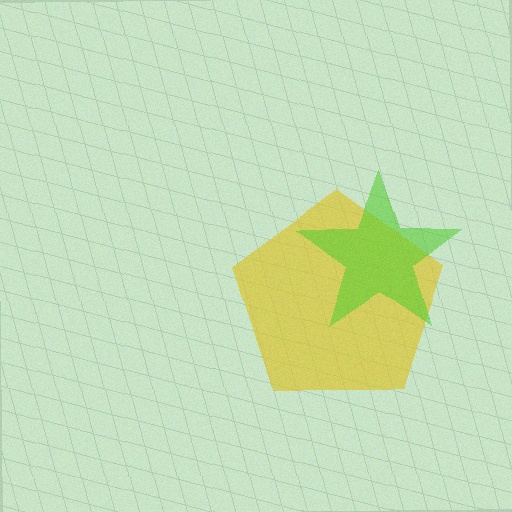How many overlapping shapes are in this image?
There are 2 overlapping shapes in the image.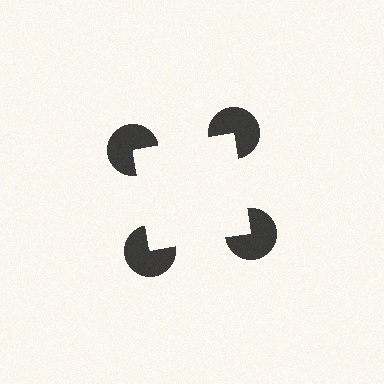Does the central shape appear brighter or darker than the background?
It typically appears slightly brighter than the background, even though no actual brightness change is drawn.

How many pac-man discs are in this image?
There are 4 — one at each vertex of the illusory square.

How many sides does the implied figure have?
4 sides.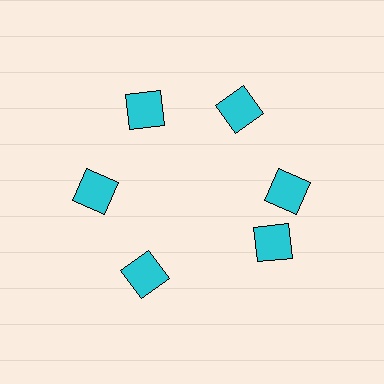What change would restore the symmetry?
The symmetry would be restored by rotating it back into even spacing with its neighbors so that all 6 diamonds sit at equal angles and equal distance from the center.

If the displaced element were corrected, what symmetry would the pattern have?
It would have 6-fold rotational symmetry — the pattern would map onto itself every 60 degrees.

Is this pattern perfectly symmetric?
No. The 6 cyan diamonds are arranged in a ring, but one element near the 5 o'clock position is rotated out of alignment along the ring, breaking the 6-fold rotational symmetry.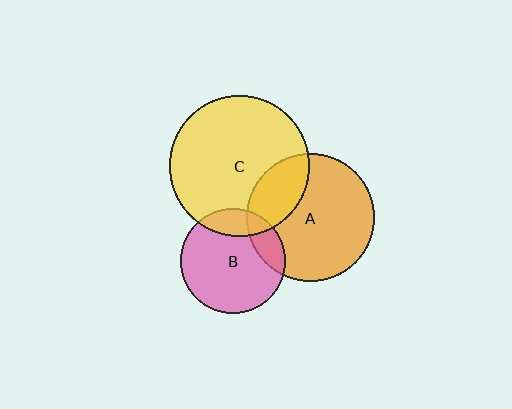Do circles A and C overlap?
Yes.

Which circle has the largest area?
Circle C (yellow).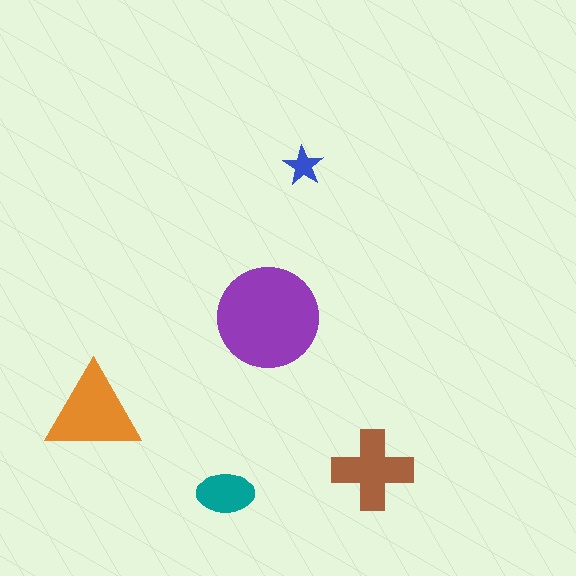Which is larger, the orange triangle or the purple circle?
The purple circle.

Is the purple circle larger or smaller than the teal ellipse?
Larger.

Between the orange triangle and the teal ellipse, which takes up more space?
The orange triangle.